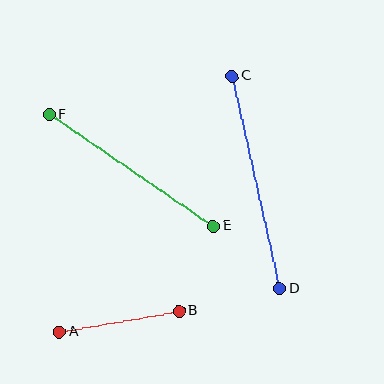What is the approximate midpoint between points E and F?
The midpoint is at approximately (131, 170) pixels.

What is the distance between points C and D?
The distance is approximately 217 pixels.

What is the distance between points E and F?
The distance is approximately 198 pixels.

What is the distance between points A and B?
The distance is approximately 121 pixels.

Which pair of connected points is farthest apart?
Points C and D are farthest apart.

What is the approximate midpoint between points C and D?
The midpoint is at approximately (256, 182) pixels.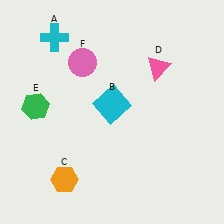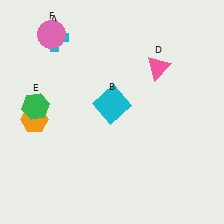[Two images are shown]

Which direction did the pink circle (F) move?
The pink circle (F) moved left.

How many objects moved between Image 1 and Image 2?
2 objects moved between the two images.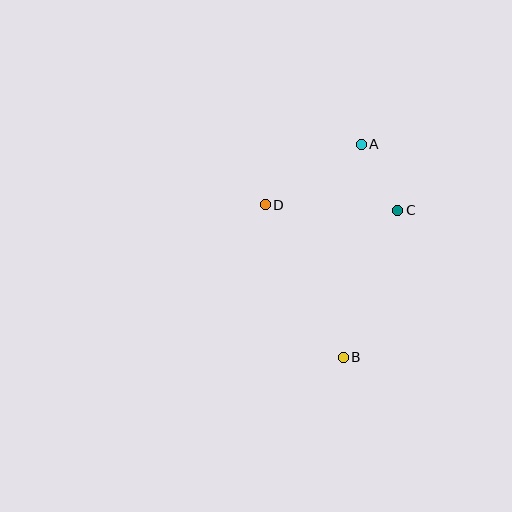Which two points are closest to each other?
Points A and C are closest to each other.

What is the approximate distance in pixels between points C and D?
The distance between C and D is approximately 133 pixels.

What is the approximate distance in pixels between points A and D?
The distance between A and D is approximately 114 pixels.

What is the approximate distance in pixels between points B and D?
The distance between B and D is approximately 171 pixels.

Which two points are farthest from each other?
Points A and B are farthest from each other.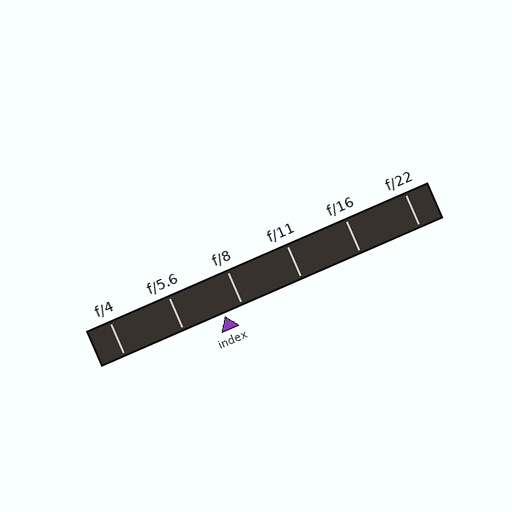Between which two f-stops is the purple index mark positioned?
The index mark is between f/5.6 and f/8.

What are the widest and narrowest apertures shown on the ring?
The widest aperture shown is f/4 and the narrowest is f/22.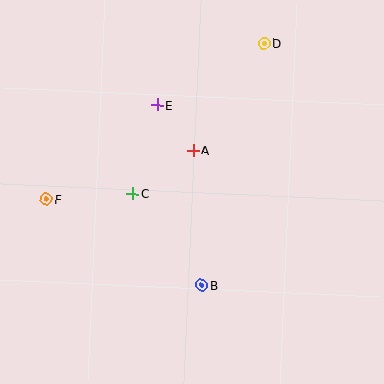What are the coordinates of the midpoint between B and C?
The midpoint between B and C is at (167, 239).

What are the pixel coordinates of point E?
Point E is at (157, 105).